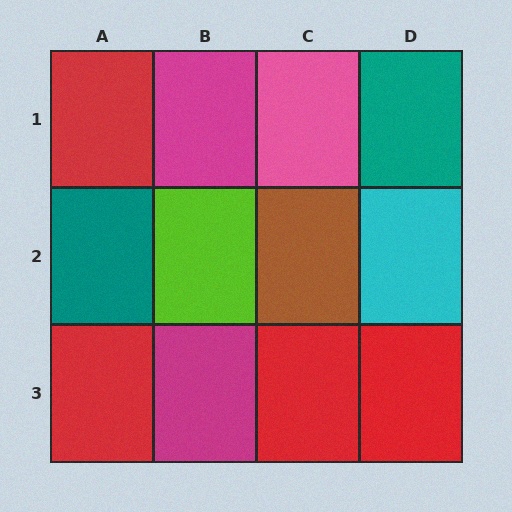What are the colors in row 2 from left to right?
Teal, lime, brown, cyan.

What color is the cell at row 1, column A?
Red.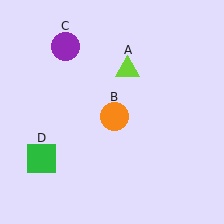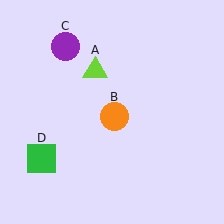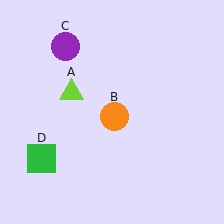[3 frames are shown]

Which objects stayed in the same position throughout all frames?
Orange circle (object B) and purple circle (object C) and green square (object D) remained stationary.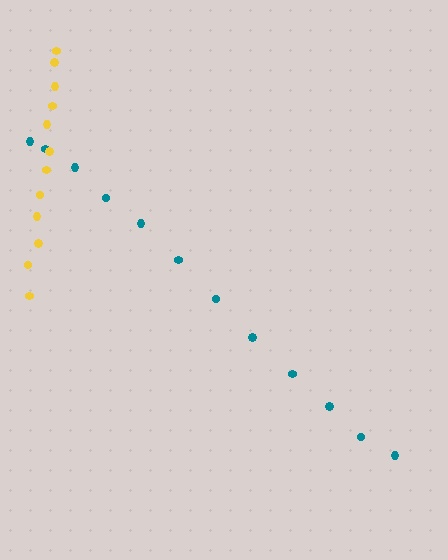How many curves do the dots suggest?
There are 2 distinct paths.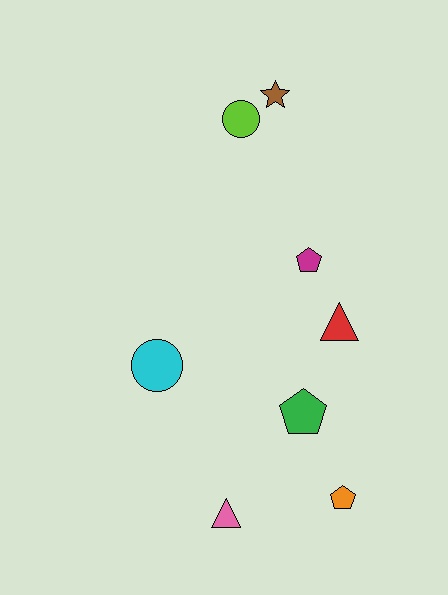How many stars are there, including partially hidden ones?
There is 1 star.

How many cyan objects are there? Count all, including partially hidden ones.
There is 1 cyan object.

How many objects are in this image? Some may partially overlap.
There are 8 objects.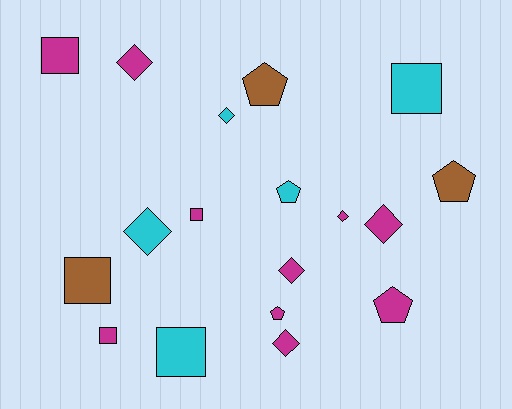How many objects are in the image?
There are 18 objects.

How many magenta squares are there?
There are 3 magenta squares.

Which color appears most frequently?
Magenta, with 10 objects.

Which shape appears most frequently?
Diamond, with 7 objects.